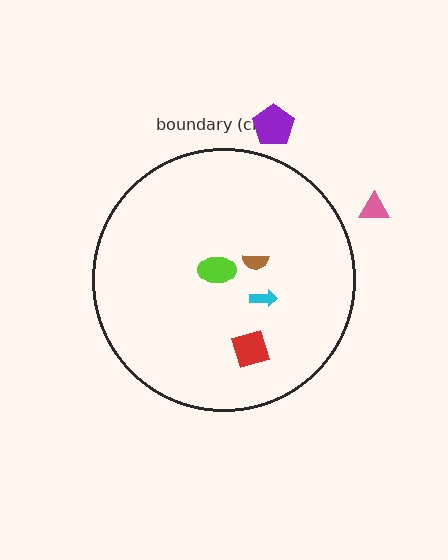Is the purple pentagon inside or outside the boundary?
Outside.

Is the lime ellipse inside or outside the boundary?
Inside.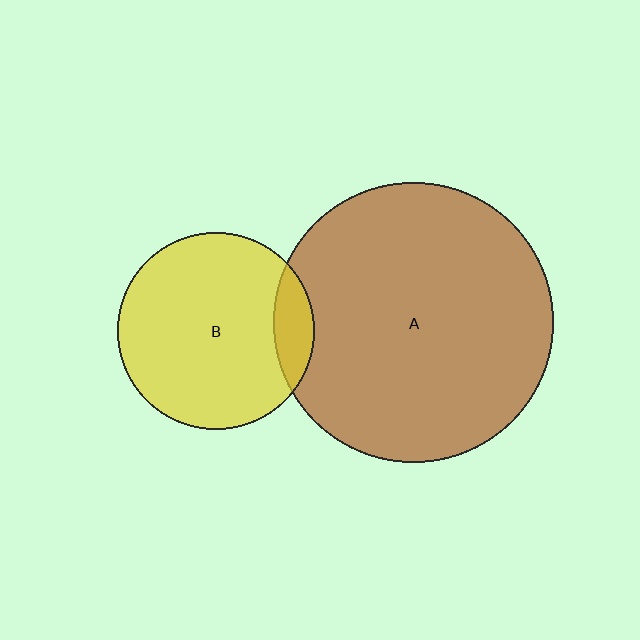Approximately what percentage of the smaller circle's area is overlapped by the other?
Approximately 10%.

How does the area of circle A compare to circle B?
Approximately 2.0 times.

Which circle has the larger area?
Circle A (brown).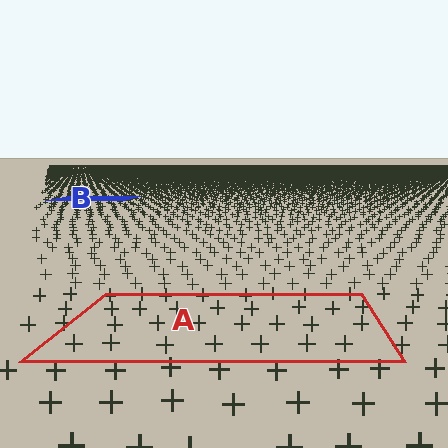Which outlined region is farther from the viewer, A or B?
Region B is farther from the viewer — the texture elements inside it appear smaller and more densely packed.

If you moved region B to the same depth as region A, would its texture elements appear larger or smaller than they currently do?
They would appear larger. At a closer depth, the same texture elements are projected at a bigger on-screen size.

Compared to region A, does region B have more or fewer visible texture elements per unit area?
Region B has more texture elements per unit area — they are packed more densely because it is farther away.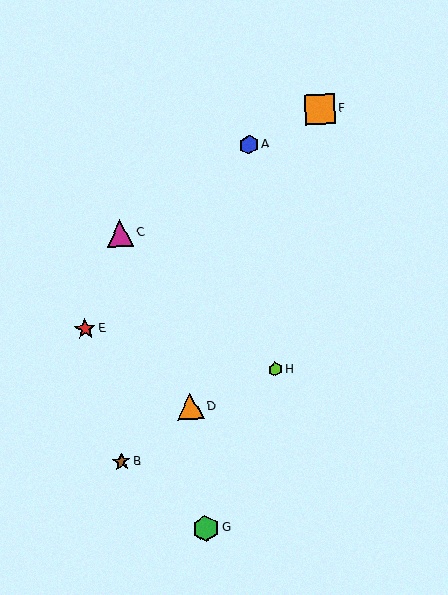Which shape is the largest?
The orange square (labeled F) is the largest.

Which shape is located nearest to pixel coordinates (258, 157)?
The blue hexagon (labeled A) at (249, 145) is nearest to that location.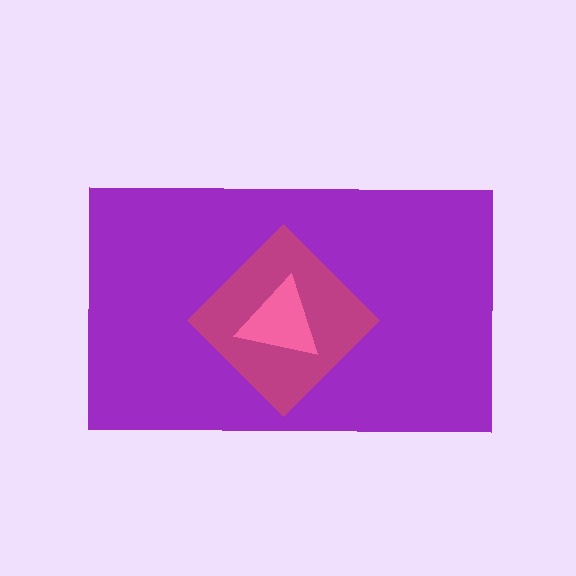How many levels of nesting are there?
3.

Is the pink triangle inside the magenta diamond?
Yes.